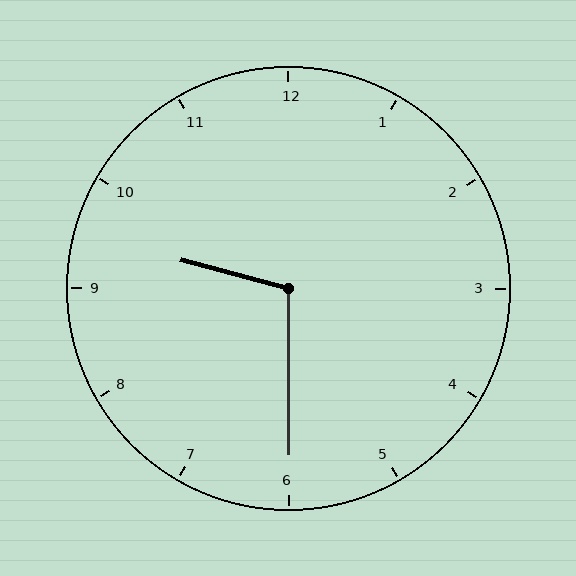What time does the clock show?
9:30.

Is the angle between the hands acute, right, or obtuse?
It is obtuse.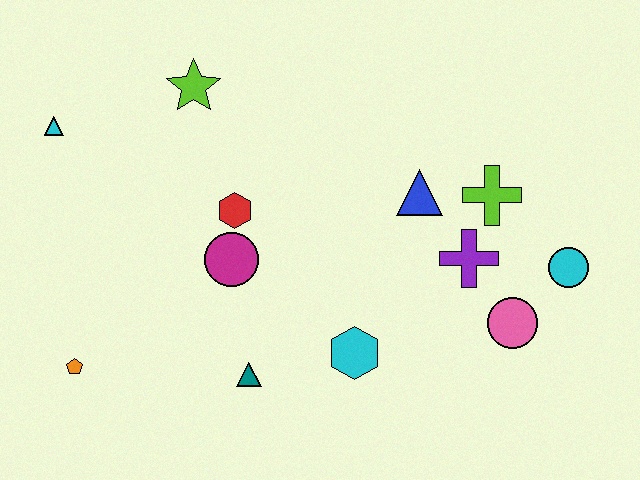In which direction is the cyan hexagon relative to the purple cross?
The cyan hexagon is to the left of the purple cross.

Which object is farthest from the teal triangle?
The cyan circle is farthest from the teal triangle.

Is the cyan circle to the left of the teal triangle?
No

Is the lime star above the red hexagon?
Yes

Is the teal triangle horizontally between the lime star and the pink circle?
Yes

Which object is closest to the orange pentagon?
The teal triangle is closest to the orange pentagon.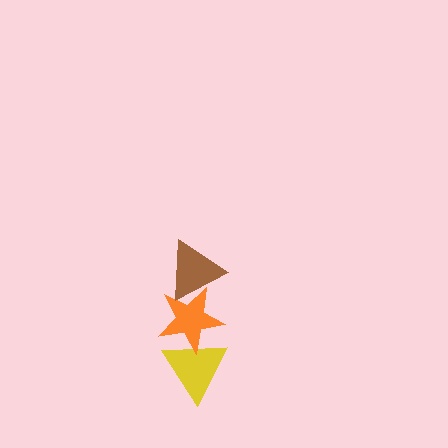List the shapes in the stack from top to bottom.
From top to bottom: the brown triangle, the orange star, the yellow triangle.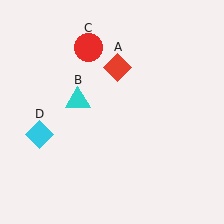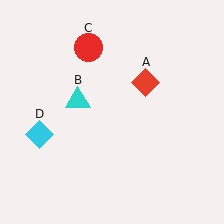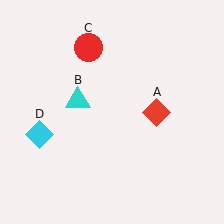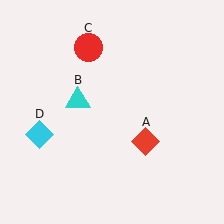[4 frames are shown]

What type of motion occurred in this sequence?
The red diamond (object A) rotated clockwise around the center of the scene.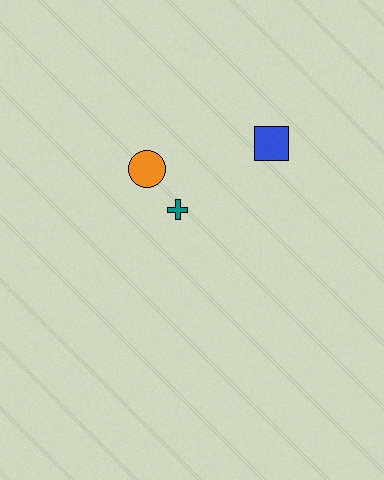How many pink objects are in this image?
There are no pink objects.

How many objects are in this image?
There are 3 objects.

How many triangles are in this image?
There are no triangles.